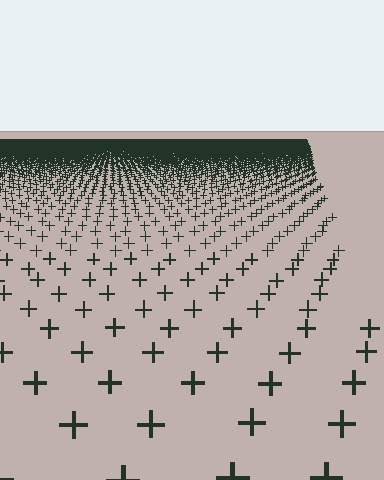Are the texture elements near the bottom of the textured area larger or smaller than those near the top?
Larger. Near the bottom, elements are closer to the viewer and appear at a bigger on-screen size.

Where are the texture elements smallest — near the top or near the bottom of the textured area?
Near the top.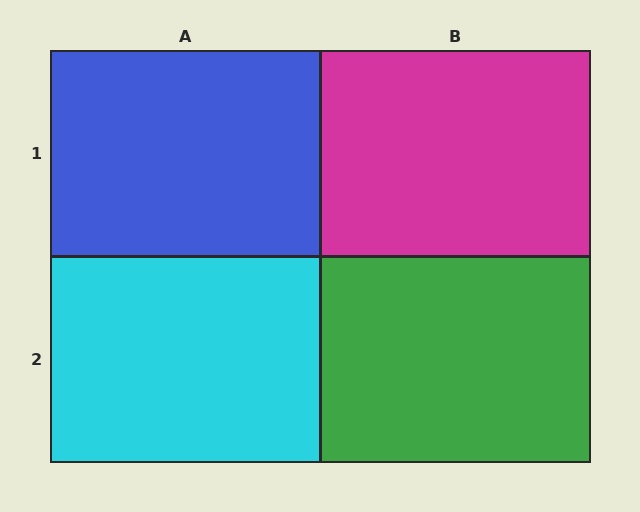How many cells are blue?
1 cell is blue.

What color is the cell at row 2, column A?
Cyan.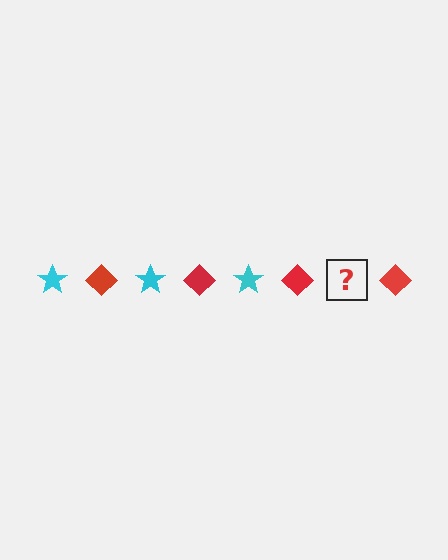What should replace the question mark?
The question mark should be replaced with a cyan star.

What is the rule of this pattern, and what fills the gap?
The rule is that the pattern alternates between cyan star and red diamond. The gap should be filled with a cyan star.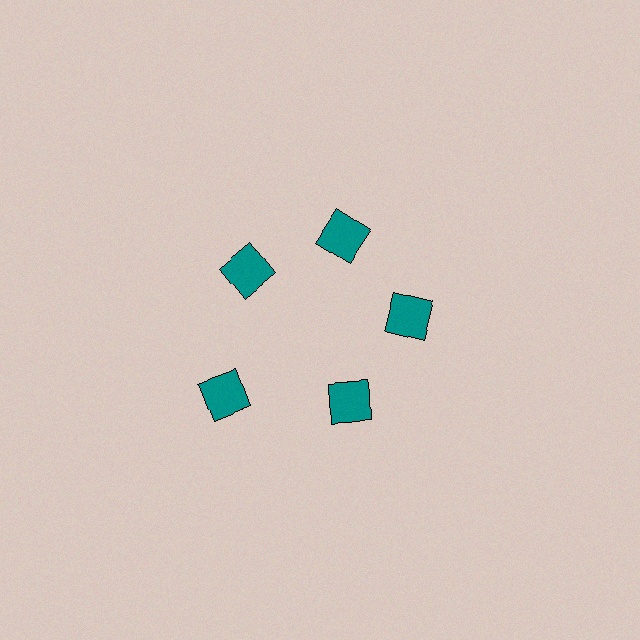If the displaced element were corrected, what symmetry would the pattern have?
It would have 5-fold rotational symmetry — the pattern would map onto itself every 72 degrees.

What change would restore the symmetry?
The symmetry would be restored by moving it inward, back onto the ring so that all 5 squares sit at equal angles and equal distance from the center.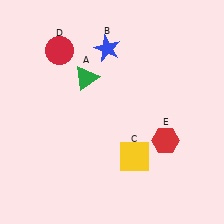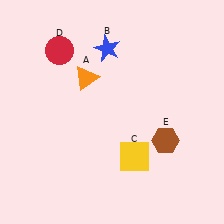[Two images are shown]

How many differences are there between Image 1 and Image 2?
There are 2 differences between the two images.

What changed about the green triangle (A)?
In Image 1, A is green. In Image 2, it changed to orange.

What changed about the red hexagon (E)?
In Image 1, E is red. In Image 2, it changed to brown.